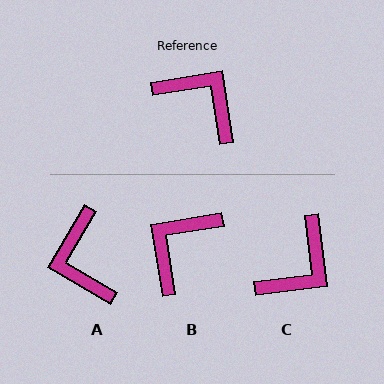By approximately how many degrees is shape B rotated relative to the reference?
Approximately 91 degrees counter-clockwise.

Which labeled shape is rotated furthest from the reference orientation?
A, about 141 degrees away.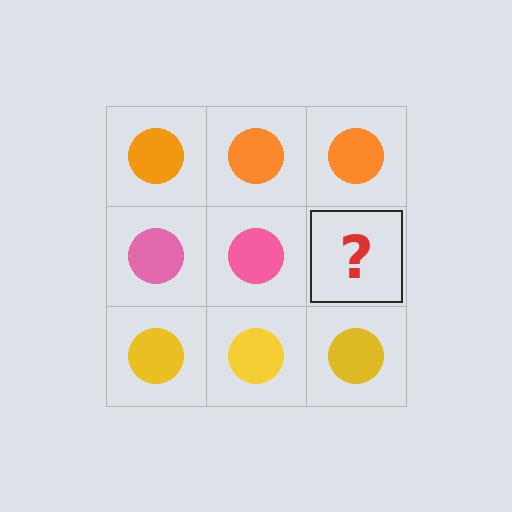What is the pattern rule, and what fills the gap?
The rule is that each row has a consistent color. The gap should be filled with a pink circle.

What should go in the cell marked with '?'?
The missing cell should contain a pink circle.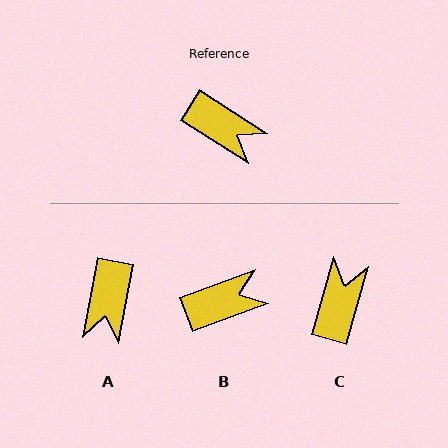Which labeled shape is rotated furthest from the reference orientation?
C, about 107 degrees away.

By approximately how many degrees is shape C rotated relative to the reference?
Approximately 107 degrees counter-clockwise.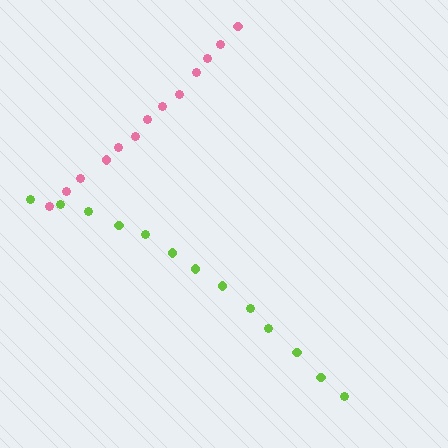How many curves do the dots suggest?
There are 2 distinct paths.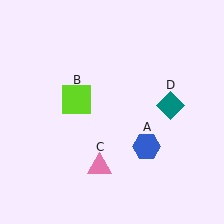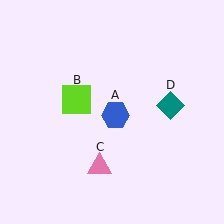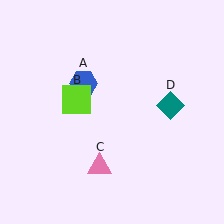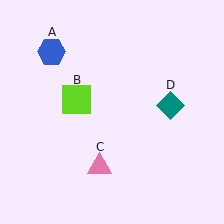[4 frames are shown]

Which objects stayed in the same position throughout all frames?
Lime square (object B) and pink triangle (object C) and teal diamond (object D) remained stationary.